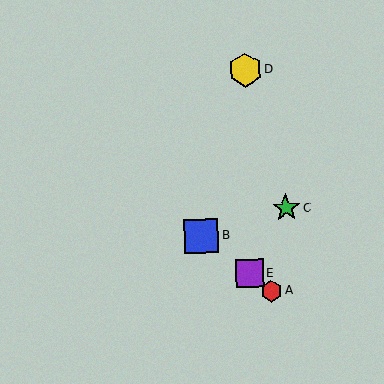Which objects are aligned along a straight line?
Objects A, B, E are aligned along a straight line.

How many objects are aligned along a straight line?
3 objects (A, B, E) are aligned along a straight line.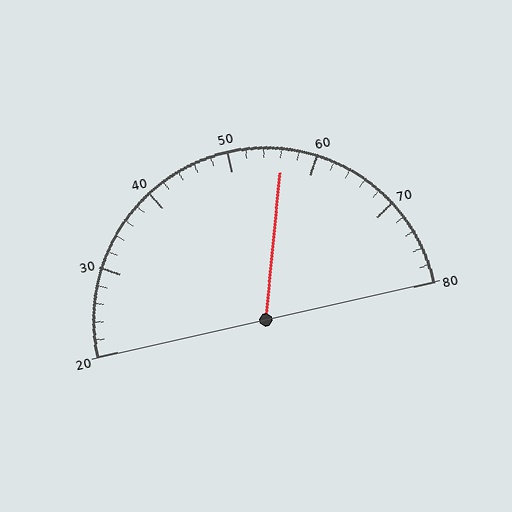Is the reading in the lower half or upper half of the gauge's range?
The reading is in the upper half of the range (20 to 80).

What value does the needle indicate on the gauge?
The needle indicates approximately 56.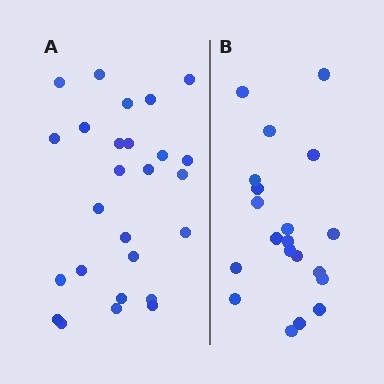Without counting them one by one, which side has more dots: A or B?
Region A (the left region) has more dots.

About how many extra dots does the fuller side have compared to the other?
Region A has about 6 more dots than region B.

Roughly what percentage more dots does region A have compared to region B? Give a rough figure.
About 30% more.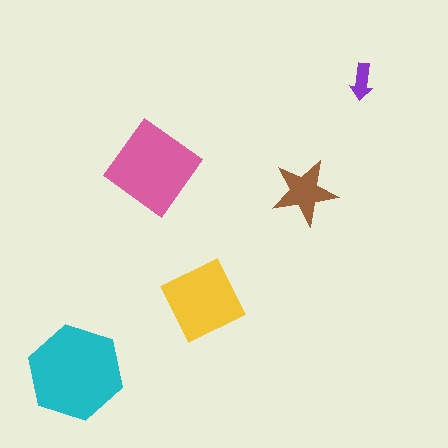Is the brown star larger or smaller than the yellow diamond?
Smaller.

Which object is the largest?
The cyan hexagon.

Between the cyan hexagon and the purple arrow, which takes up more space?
The cyan hexagon.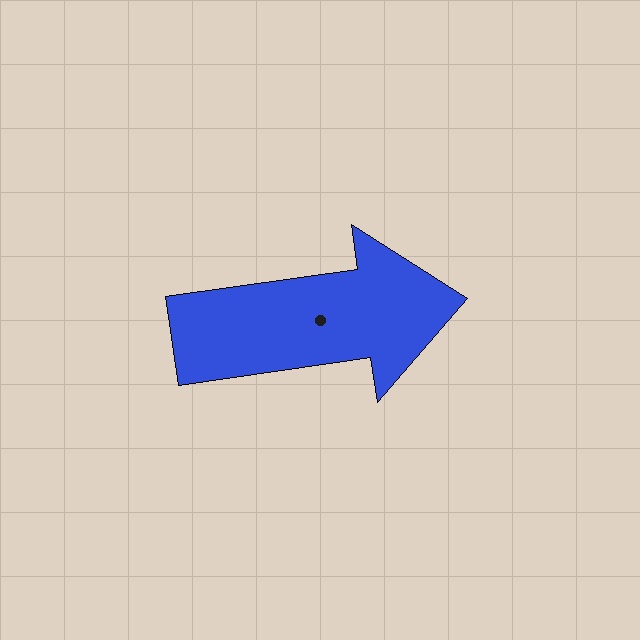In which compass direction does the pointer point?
East.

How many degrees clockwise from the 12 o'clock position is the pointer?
Approximately 82 degrees.